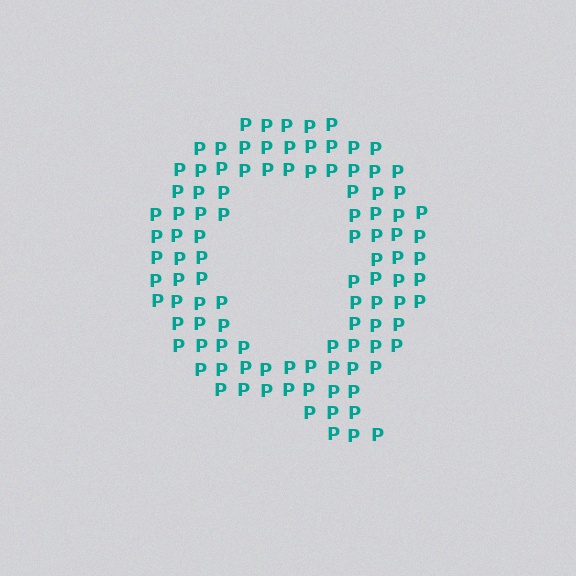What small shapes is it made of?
It is made of small letter P's.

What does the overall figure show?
The overall figure shows the letter Q.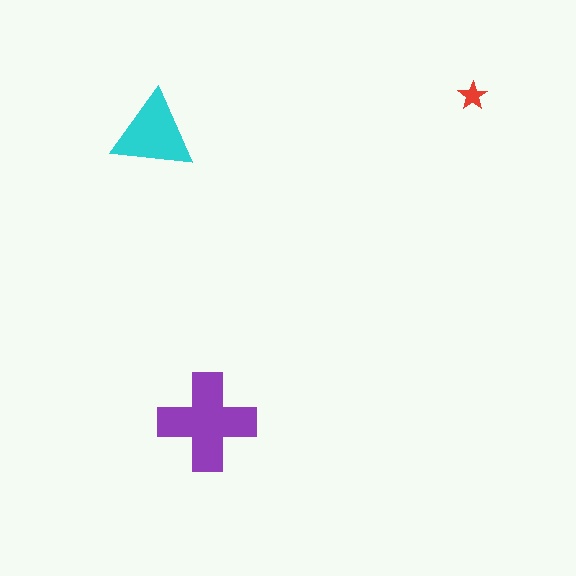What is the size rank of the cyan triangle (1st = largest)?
2nd.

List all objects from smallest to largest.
The red star, the cyan triangle, the purple cross.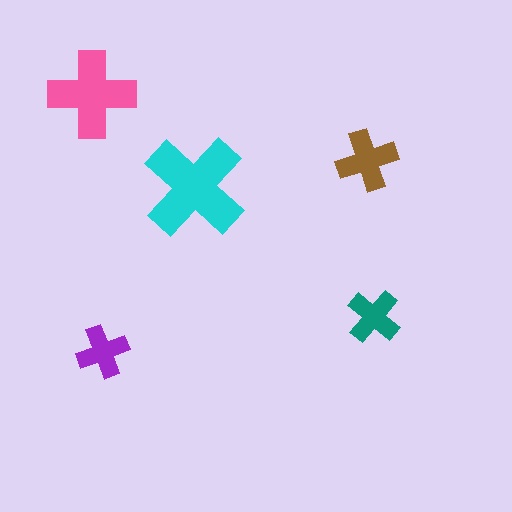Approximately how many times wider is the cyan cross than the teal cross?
About 2 times wider.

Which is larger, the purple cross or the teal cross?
The teal one.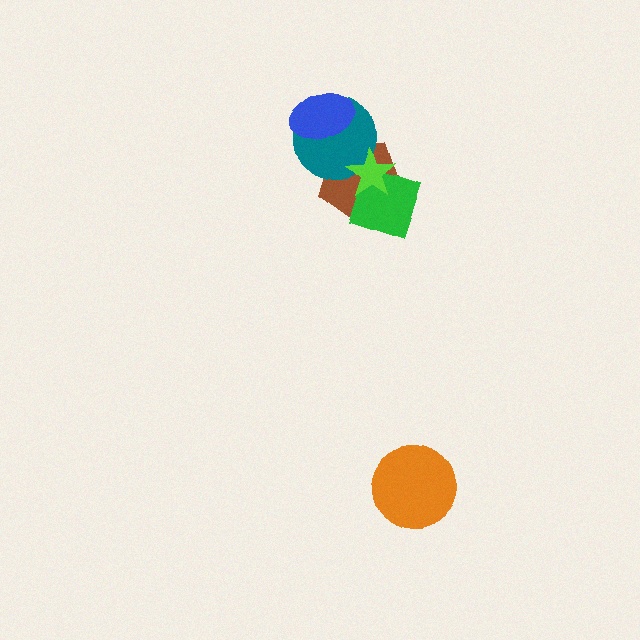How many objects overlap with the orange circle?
0 objects overlap with the orange circle.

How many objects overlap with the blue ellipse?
1 object overlaps with the blue ellipse.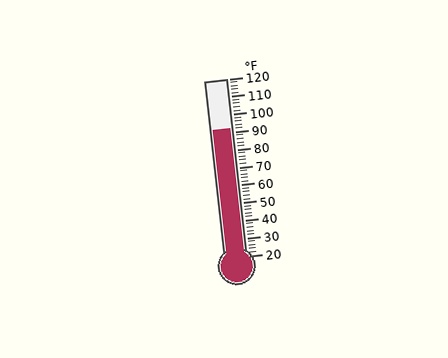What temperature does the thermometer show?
The thermometer shows approximately 92°F.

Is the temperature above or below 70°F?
The temperature is above 70°F.